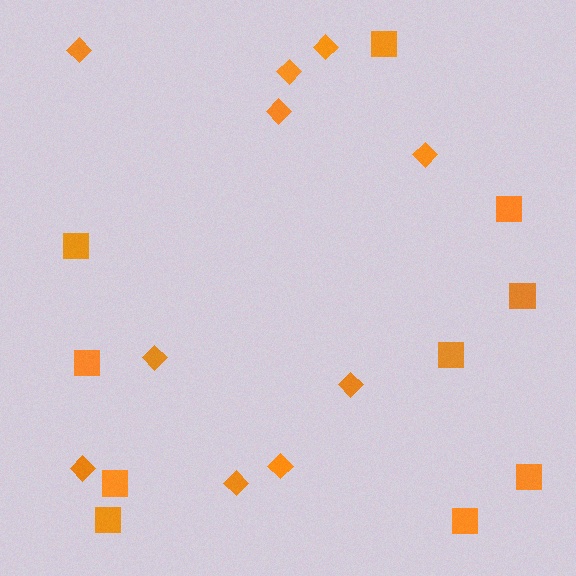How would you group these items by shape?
There are 2 groups: one group of squares (10) and one group of diamonds (10).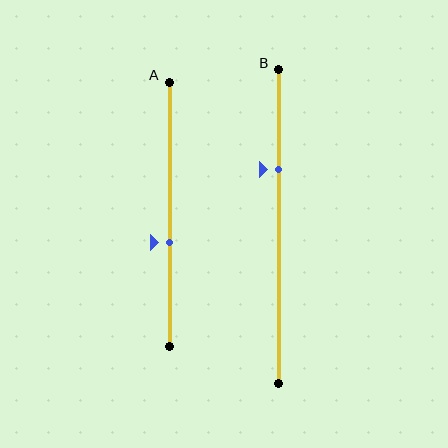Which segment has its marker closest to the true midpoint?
Segment A has its marker closest to the true midpoint.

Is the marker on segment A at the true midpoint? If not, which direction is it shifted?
No, the marker on segment A is shifted downward by about 11% of the segment length.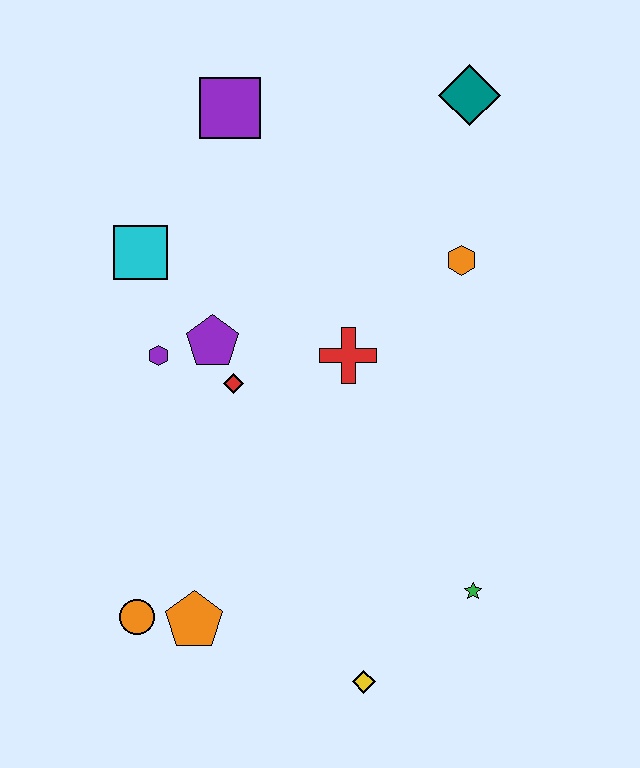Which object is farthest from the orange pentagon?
The teal diamond is farthest from the orange pentagon.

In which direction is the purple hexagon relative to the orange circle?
The purple hexagon is above the orange circle.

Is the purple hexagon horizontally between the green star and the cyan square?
Yes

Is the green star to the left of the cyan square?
No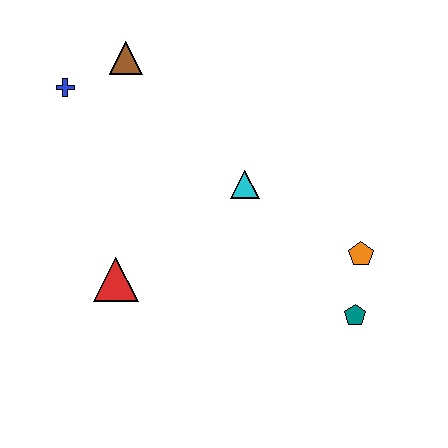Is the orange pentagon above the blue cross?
No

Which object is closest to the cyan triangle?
The orange pentagon is closest to the cyan triangle.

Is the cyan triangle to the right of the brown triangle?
Yes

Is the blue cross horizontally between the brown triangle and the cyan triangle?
No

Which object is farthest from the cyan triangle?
The blue cross is farthest from the cyan triangle.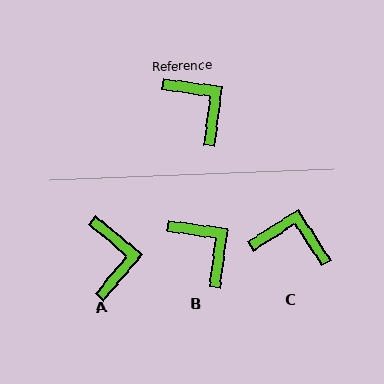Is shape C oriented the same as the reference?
No, it is off by about 40 degrees.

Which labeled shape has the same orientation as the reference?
B.